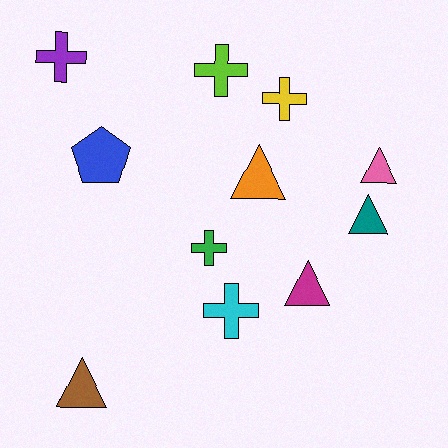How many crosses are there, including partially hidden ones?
There are 5 crosses.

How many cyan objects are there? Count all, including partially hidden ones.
There is 1 cyan object.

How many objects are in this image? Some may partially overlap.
There are 11 objects.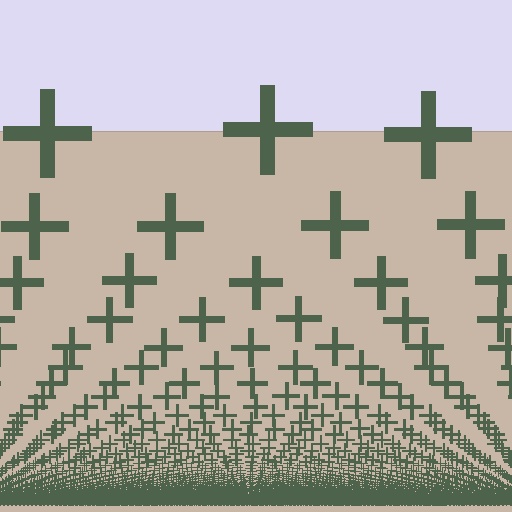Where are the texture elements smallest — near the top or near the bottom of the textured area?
Near the bottom.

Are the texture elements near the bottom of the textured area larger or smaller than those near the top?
Smaller. The gradient is inverted — elements near the bottom are smaller and denser.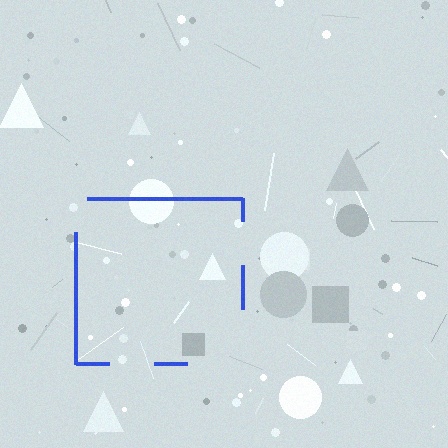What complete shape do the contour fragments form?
The contour fragments form a square.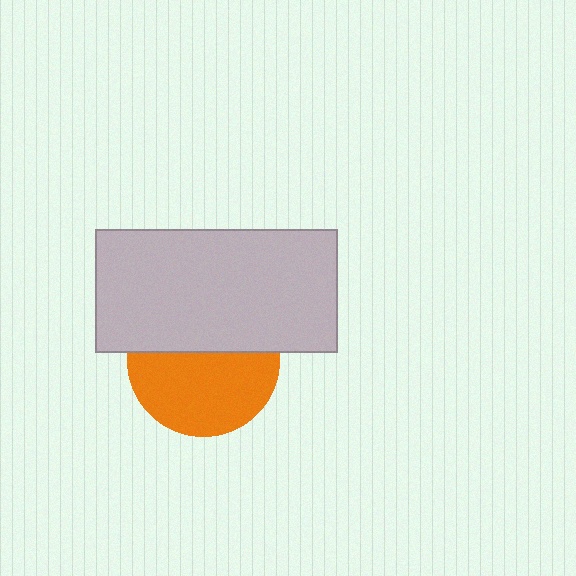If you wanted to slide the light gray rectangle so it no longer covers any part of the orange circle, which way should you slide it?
Slide it up — that is the most direct way to separate the two shapes.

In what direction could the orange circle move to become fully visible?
The orange circle could move down. That would shift it out from behind the light gray rectangle entirely.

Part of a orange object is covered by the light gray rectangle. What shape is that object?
It is a circle.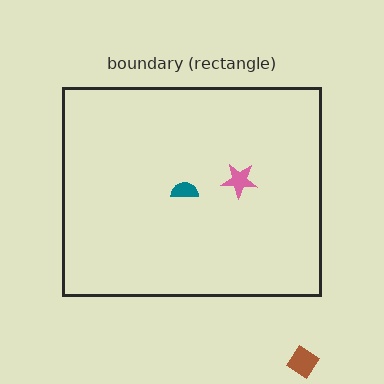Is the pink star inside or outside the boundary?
Inside.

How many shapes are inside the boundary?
2 inside, 1 outside.